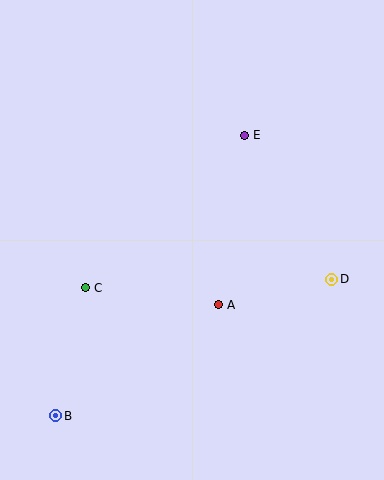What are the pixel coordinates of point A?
Point A is at (219, 305).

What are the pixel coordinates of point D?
Point D is at (332, 279).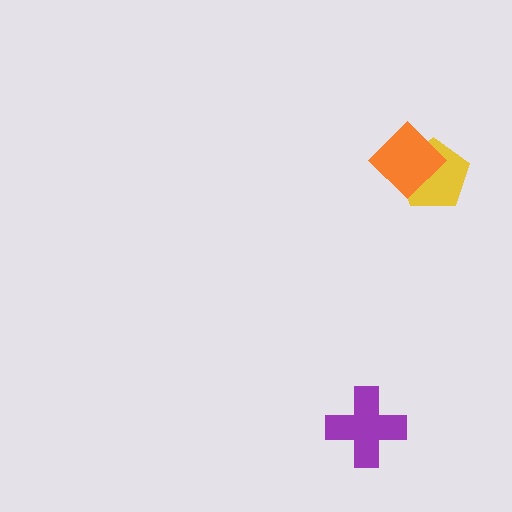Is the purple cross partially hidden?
No, no other shape covers it.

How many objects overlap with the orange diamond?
1 object overlaps with the orange diamond.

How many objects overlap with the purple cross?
0 objects overlap with the purple cross.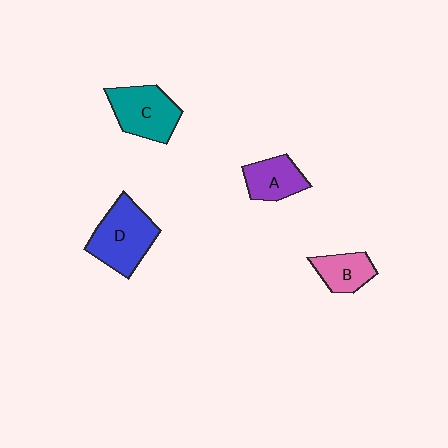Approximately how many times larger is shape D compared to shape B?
Approximately 1.8 times.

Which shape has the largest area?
Shape D (blue).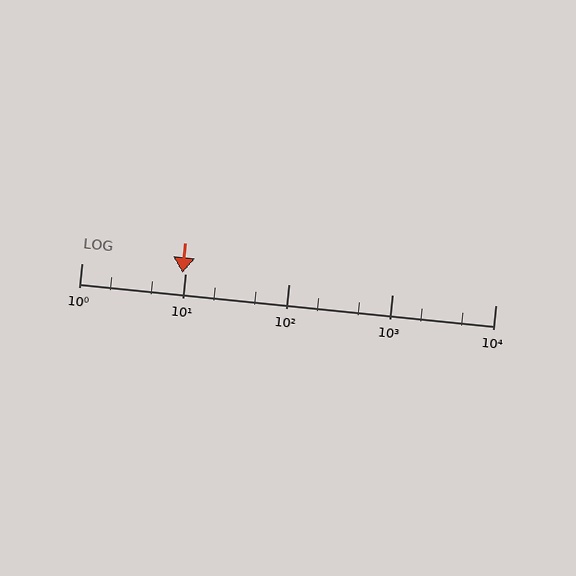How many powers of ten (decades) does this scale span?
The scale spans 4 decades, from 1 to 10000.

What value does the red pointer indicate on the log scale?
The pointer indicates approximately 9.4.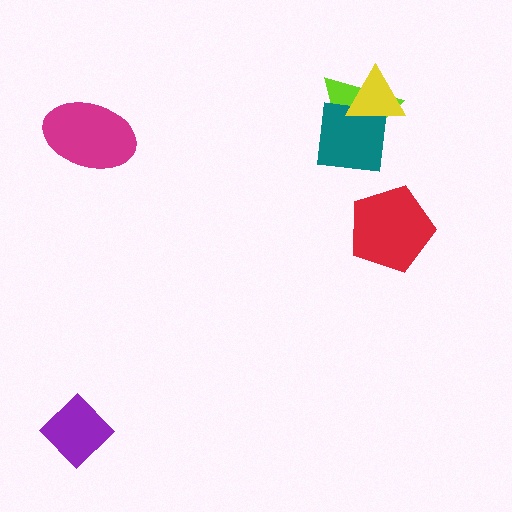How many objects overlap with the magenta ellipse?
0 objects overlap with the magenta ellipse.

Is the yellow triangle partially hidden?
No, no other shape covers it.